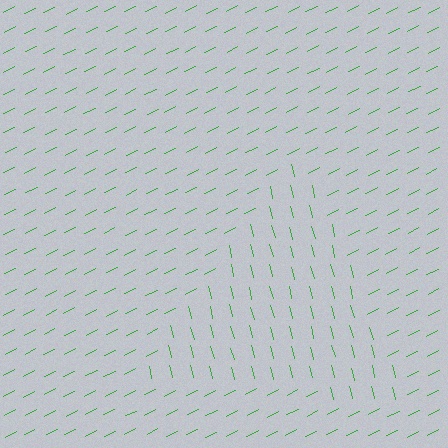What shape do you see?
I see a triangle.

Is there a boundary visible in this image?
Yes, there is a texture boundary formed by a change in line orientation.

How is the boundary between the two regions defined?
The boundary is defined purely by a change in line orientation (approximately 78 degrees difference). All lines are the same color and thickness.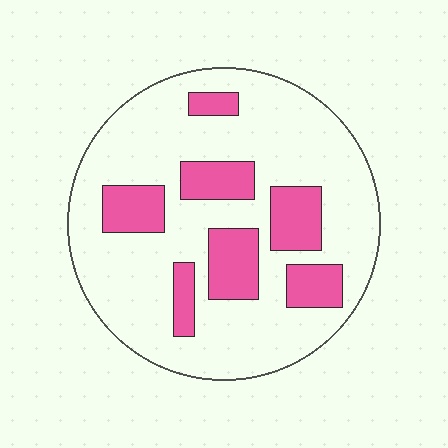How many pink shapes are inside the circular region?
7.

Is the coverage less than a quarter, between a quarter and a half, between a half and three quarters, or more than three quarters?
Less than a quarter.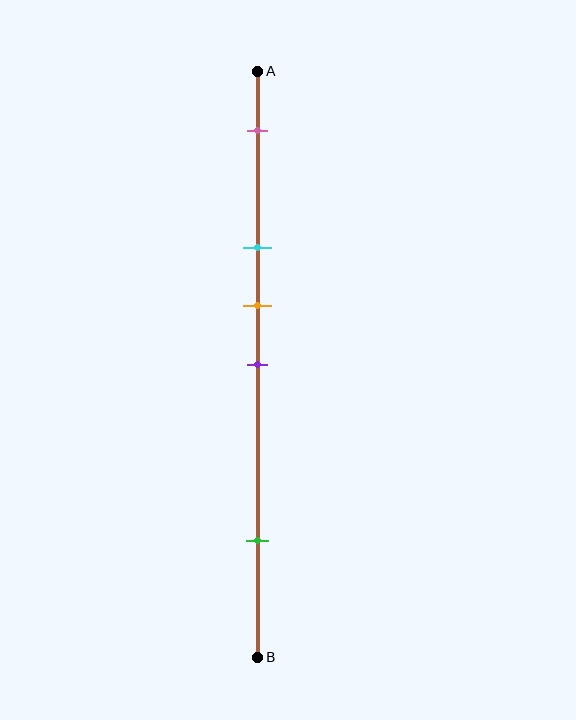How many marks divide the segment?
There are 5 marks dividing the segment.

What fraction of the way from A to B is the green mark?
The green mark is approximately 80% (0.8) of the way from A to B.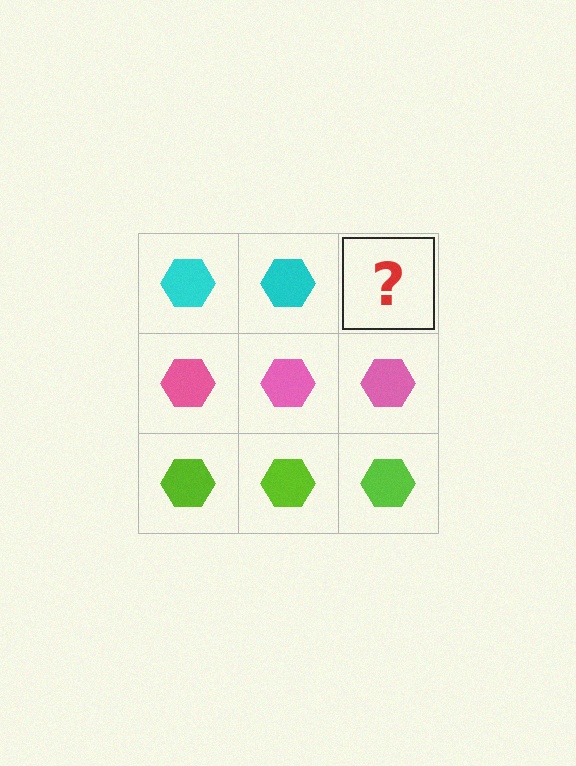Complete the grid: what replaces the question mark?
The question mark should be replaced with a cyan hexagon.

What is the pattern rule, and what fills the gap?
The rule is that each row has a consistent color. The gap should be filled with a cyan hexagon.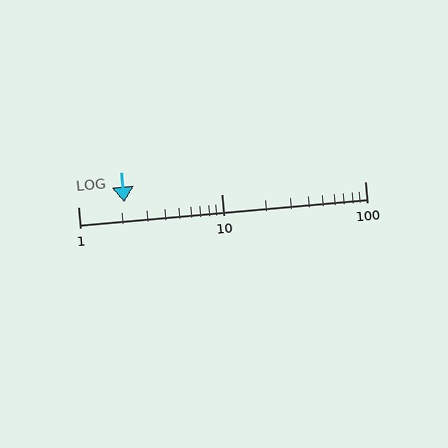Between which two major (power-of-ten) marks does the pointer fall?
The pointer is between 1 and 10.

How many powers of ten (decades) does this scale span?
The scale spans 2 decades, from 1 to 100.